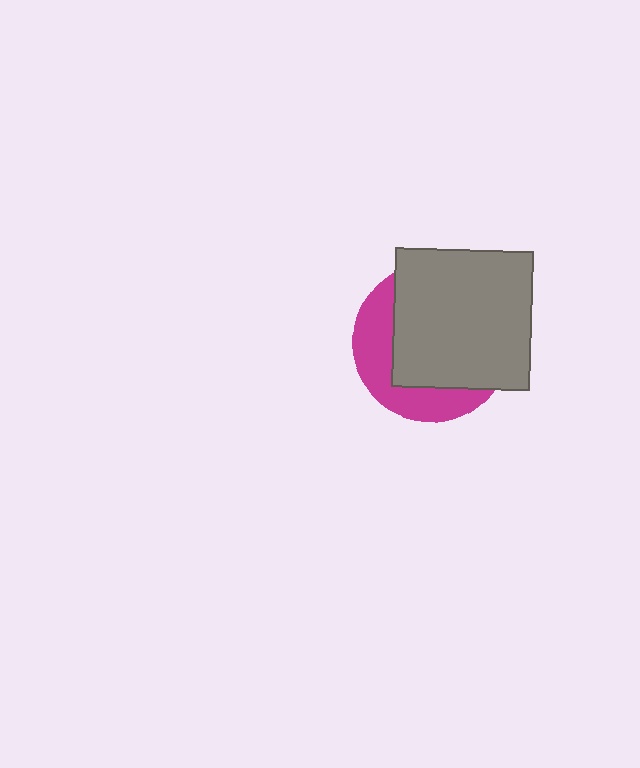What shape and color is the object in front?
The object in front is a gray square.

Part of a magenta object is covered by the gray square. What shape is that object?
It is a circle.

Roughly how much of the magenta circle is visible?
A small part of it is visible (roughly 34%).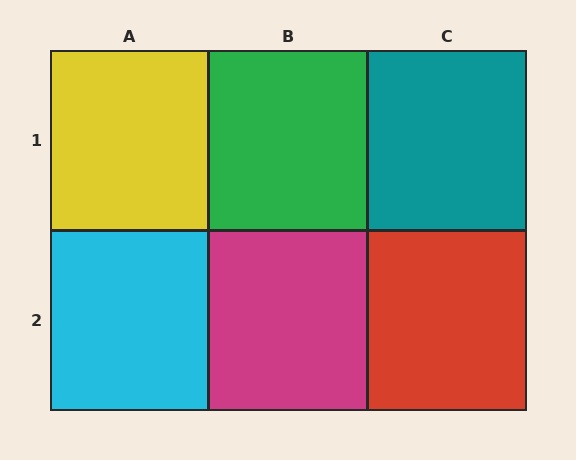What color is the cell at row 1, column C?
Teal.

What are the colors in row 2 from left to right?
Cyan, magenta, red.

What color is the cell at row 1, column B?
Green.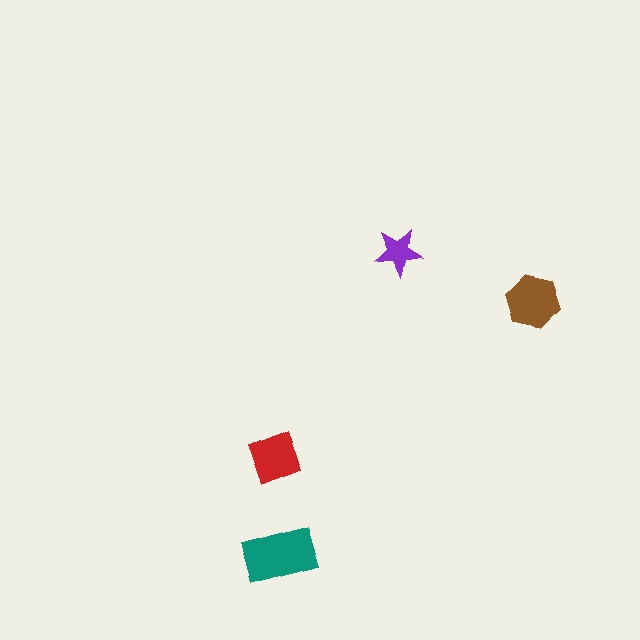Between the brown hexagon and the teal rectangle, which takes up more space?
The teal rectangle.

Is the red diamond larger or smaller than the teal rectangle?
Smaller.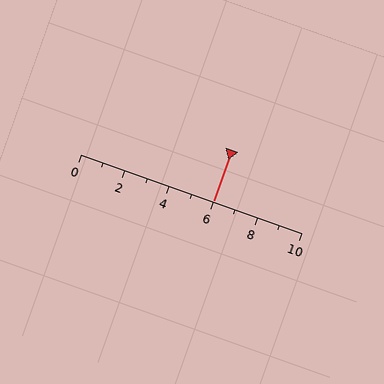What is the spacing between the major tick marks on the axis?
The major ticks are spaced 2 apart.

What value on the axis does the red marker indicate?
The marker indicates approximately 6.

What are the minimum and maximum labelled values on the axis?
The axis runs from 0 to 10.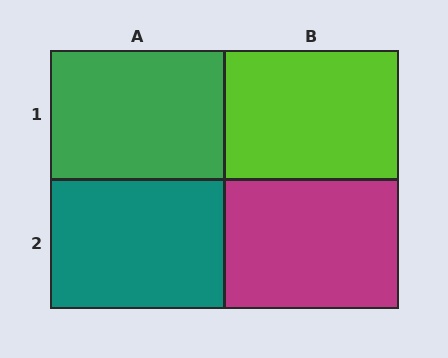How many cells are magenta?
1 cell is magenta.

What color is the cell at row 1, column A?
Green.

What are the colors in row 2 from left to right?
Teal, magenta.